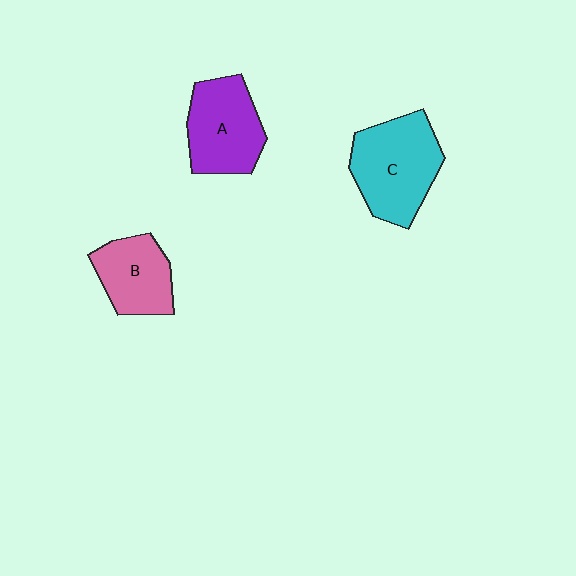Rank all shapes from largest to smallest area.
From largest to smallest: C (cyan), A (purple), B (pink).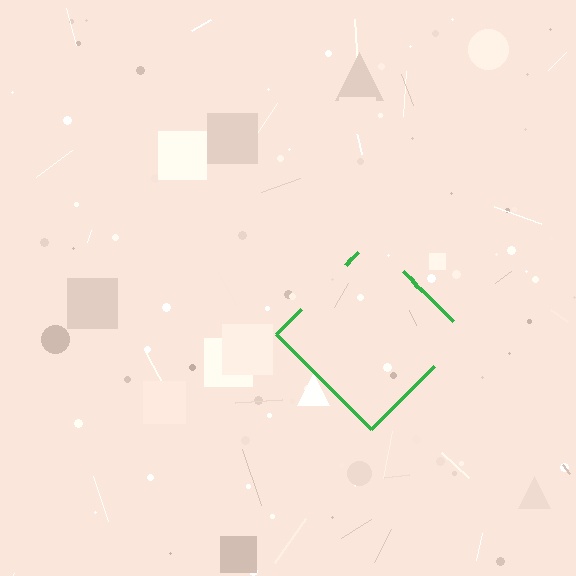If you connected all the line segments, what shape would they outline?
They would outline a diamond.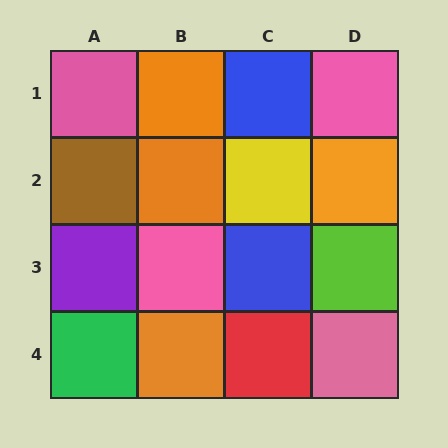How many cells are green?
1 cell is green.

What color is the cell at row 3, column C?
Blue.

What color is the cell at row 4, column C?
Red.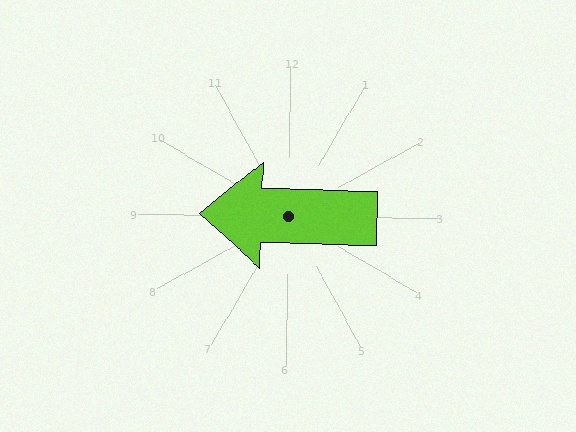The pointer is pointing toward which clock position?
Roughly 9 o'clock.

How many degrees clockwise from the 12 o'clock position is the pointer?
Approximately 271 degrees.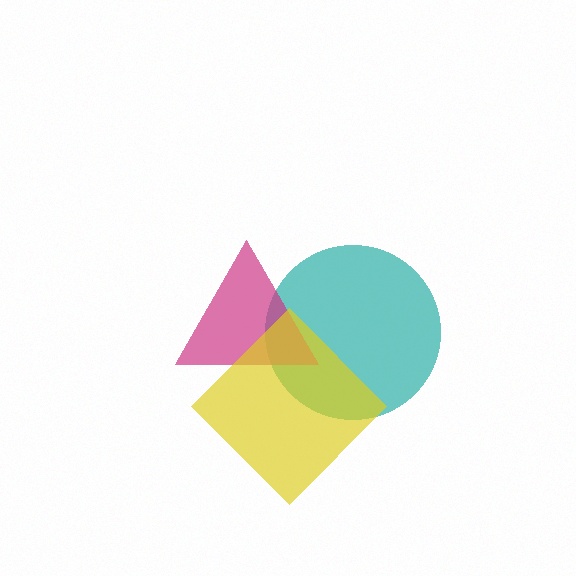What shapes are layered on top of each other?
The layered shapes are: a teal circle, a magenta triangle, a yellow diamond.